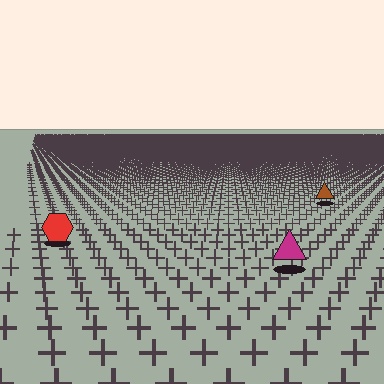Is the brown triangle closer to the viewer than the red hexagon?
No. The red hexagon is closer — you can tell from the texture gradient: the ground texture is coarser near it.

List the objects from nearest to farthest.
From nearest to farthest: the magenta triangle, the red hexagon, the brown triangle.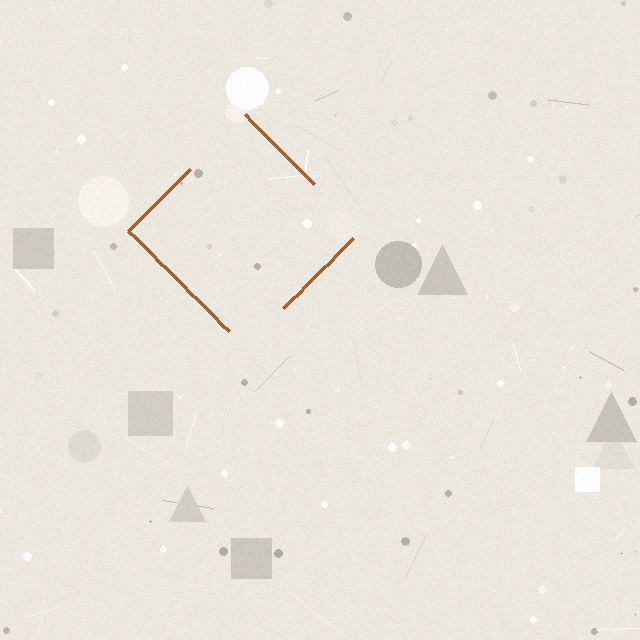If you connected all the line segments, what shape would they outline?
They would outline a diamond.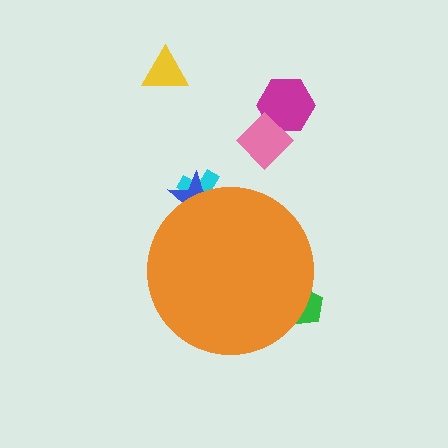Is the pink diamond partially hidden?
No, the pink diamond is fully visible.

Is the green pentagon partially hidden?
Yes, the green pentagon is partially hidden behind the orange circle.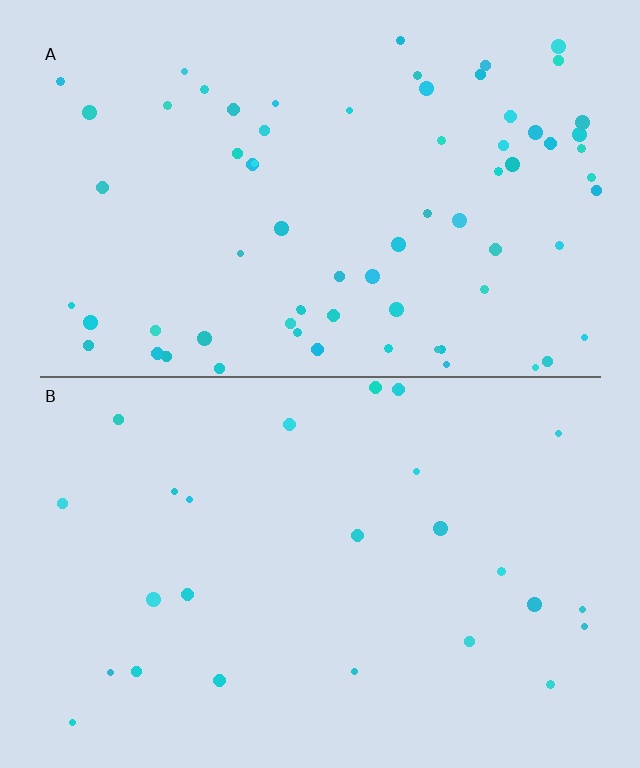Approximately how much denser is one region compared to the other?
Approximately 2.8× — region A over region B.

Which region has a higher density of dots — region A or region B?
A (the top).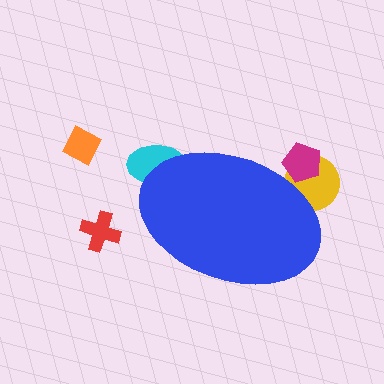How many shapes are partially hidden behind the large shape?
3 shapes are partially hidden.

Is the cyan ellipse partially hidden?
Yes, the cyan ellipse is partially hidden behind the blue ellipse.